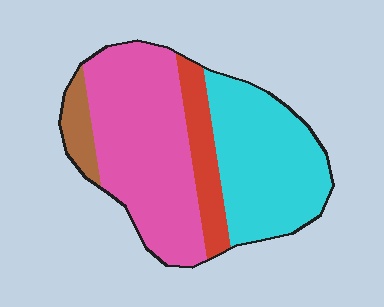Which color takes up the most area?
Pink, at roughly 45%.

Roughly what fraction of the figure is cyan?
Cyan covers 36% of the figure.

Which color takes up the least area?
Brown, at roughly 5%.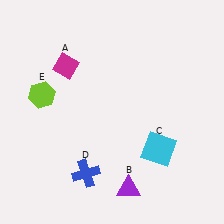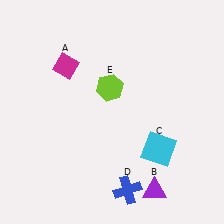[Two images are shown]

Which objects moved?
The objects that moved are: the purple triangle (B), the blue cross (D), the lime hexagon (E).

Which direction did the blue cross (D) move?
The blue cross (D) moved right.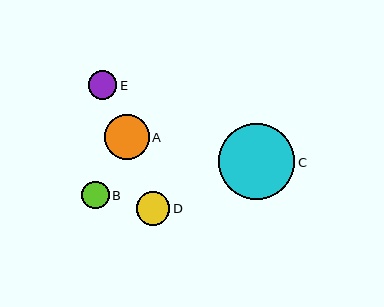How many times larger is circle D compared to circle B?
Circle D is approximately 1.2 times the size of circle B.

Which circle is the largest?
Circle C is the largest with a size of approximately 76 pixels.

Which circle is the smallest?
Circle B is the smallest with a size of approximately 27 pixels.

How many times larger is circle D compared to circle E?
Circle D is approximately 1.2 times the size of circle E.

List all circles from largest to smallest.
From largest to smallest: C, A, D, E, B.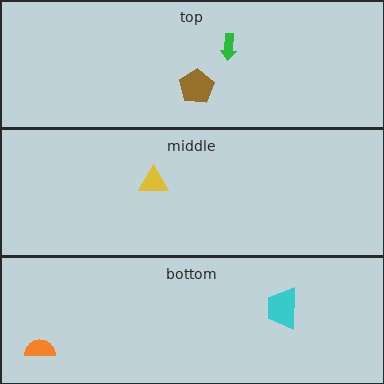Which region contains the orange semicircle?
The bottom region.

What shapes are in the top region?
The green arrow, the brown pentagon.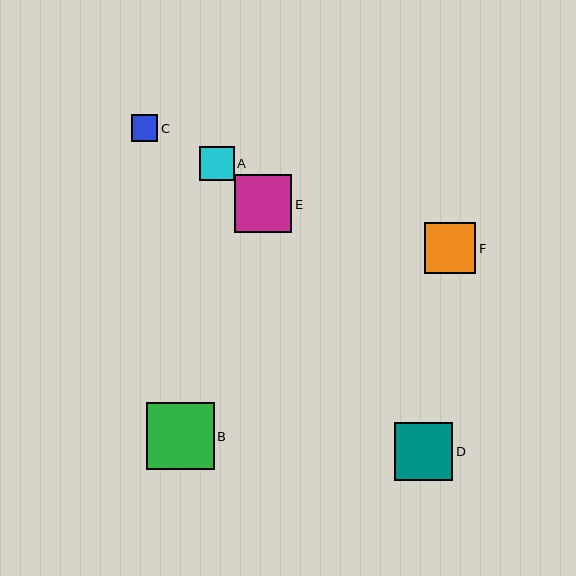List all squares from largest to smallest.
From largest to smallest: B, D, E, F, A, C.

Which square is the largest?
Square B is the largest with a size of approximately 68 pixels.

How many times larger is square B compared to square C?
Square B is approximately 2.5 times the size of square C.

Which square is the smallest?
Square C is the smallest with a size of approximately 27 pixels.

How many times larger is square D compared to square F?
Square D is approximately 1.1 times the size of square F.